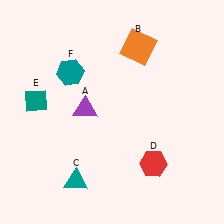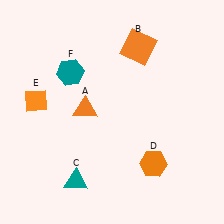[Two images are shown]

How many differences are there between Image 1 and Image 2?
There are 3 differences between the two images.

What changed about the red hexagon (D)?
In Image 1, D is red. In Image 2, it changed to orange.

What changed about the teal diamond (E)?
In Image 1, E is teal. In Image 2, it changed to orange.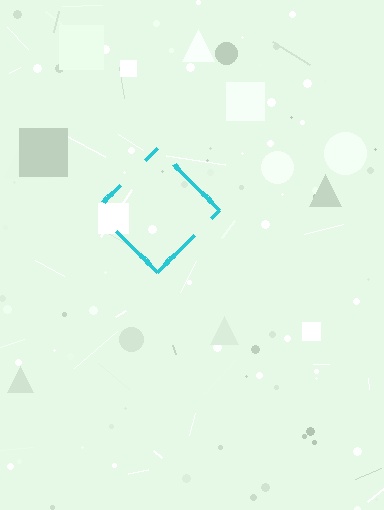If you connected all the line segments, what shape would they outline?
They would outline a diamond.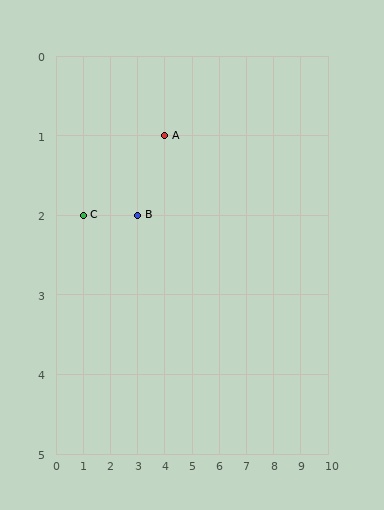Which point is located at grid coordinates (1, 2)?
Point C is at (1, 2).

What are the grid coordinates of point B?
Point B is at grid coordinates (3, 2).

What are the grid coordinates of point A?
Point A is at grid coordinates (4, 1).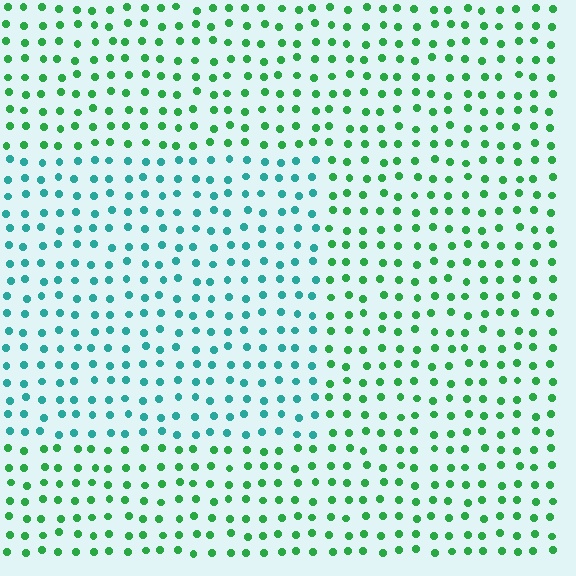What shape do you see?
I see a rectangle.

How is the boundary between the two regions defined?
The boundary is defined purely by a slight shift in hue (about 43 degrees). Spacing, size, and orientation are identical on both sides.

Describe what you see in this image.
The image is filled with small green elements in a uniform arrangement. A rectangle-shaped region is visible where the elements are tinted to a slightly different hue, forming a subtle color boundary.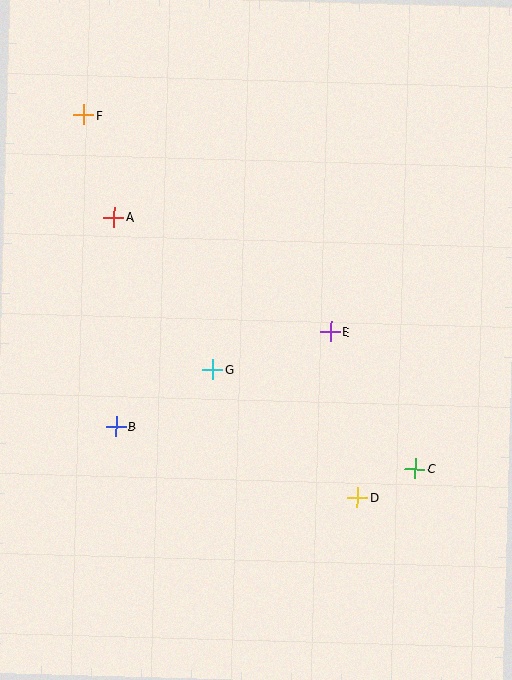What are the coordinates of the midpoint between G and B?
The midpoint between G and B is at (164, 398).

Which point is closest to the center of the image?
Point G at (213, 370) is closest to the center.